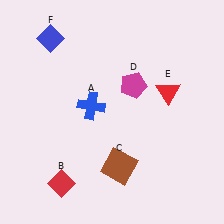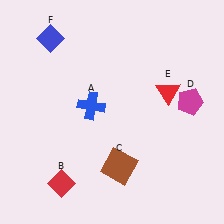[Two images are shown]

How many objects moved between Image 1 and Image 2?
1 object moved between the two images.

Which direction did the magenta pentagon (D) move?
The magenta pentagon (D) moved right.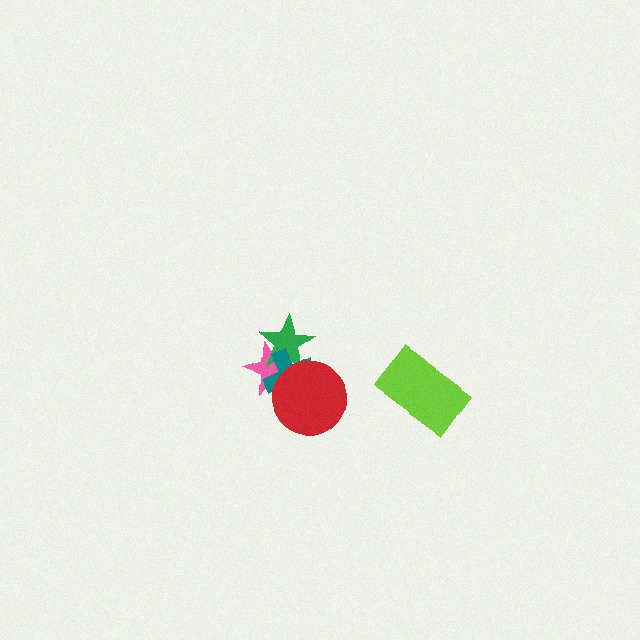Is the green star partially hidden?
Yes, it is partially covered by another shape.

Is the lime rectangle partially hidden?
No, no other shape covers it.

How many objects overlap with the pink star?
3 objects overlap with the pink star.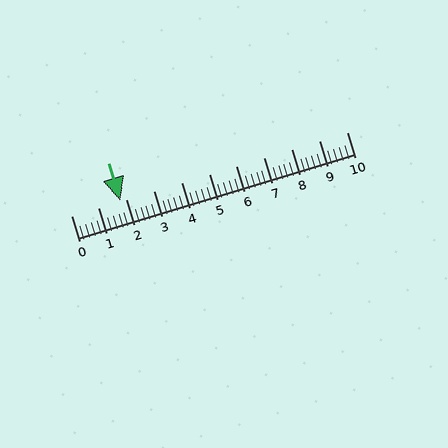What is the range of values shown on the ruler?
The ruler shows values from 0 to 10.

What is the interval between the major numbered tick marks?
The major tick marks are spaced 1 units apart.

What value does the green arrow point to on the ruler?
The green arrow points to approximately 1.8.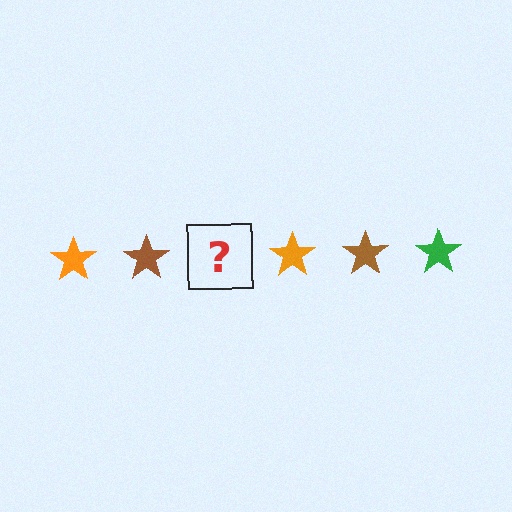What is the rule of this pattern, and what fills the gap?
The rule is that the pattern cycles through orange, brown, green stars. The gap should be filled with a green star.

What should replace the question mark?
The question mark should be replaced with a green star.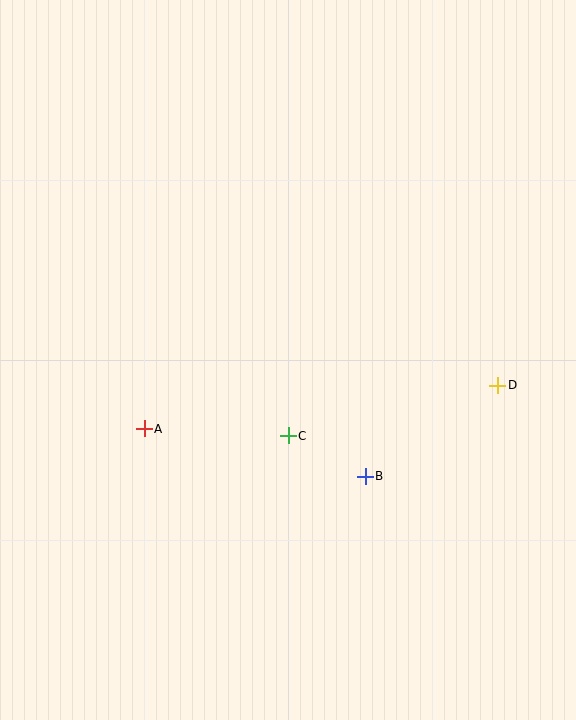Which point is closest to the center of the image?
Point C at (288, 436) is closest to the center.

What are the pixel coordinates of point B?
Point B is at (365, 476).